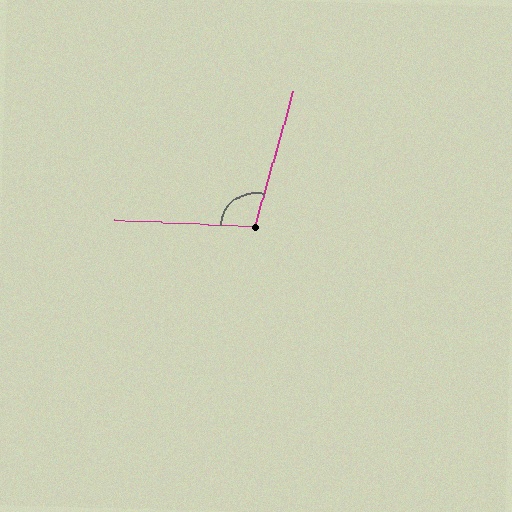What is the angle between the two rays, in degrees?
Approximately 103 degrees.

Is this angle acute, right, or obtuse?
It is obtuse.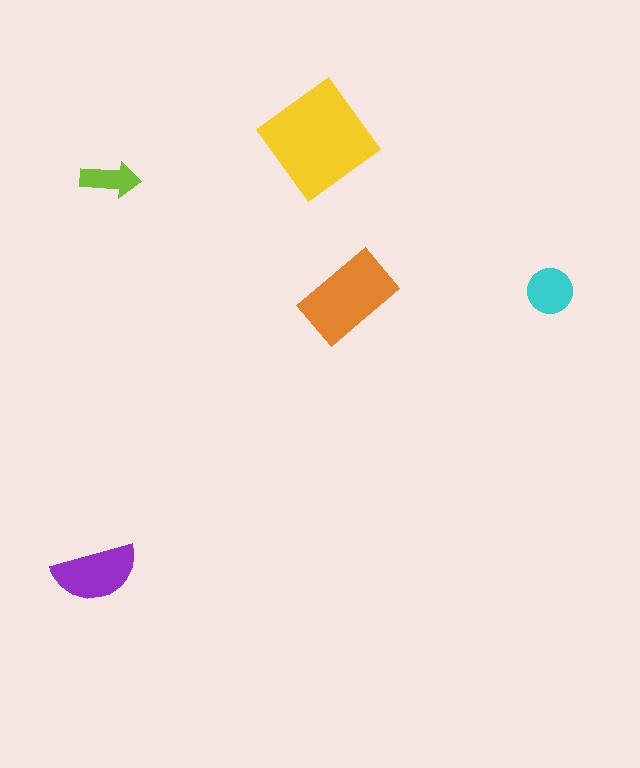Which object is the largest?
The yellow diamond.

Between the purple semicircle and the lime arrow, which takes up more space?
The purple semicircle.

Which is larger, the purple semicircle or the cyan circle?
The purple semicircle.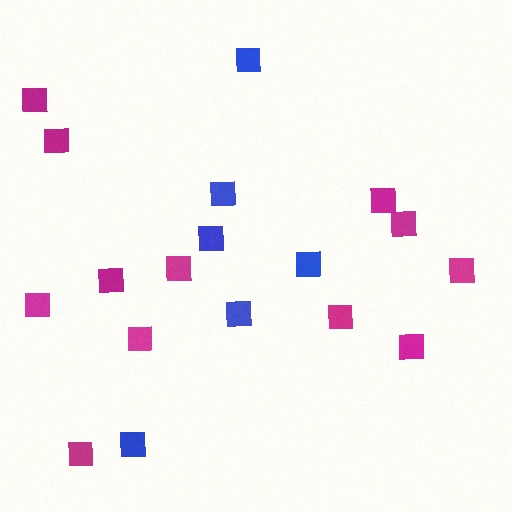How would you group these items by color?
There are 2 groups: one group of magenta squares (12) and one group of blue squares (6).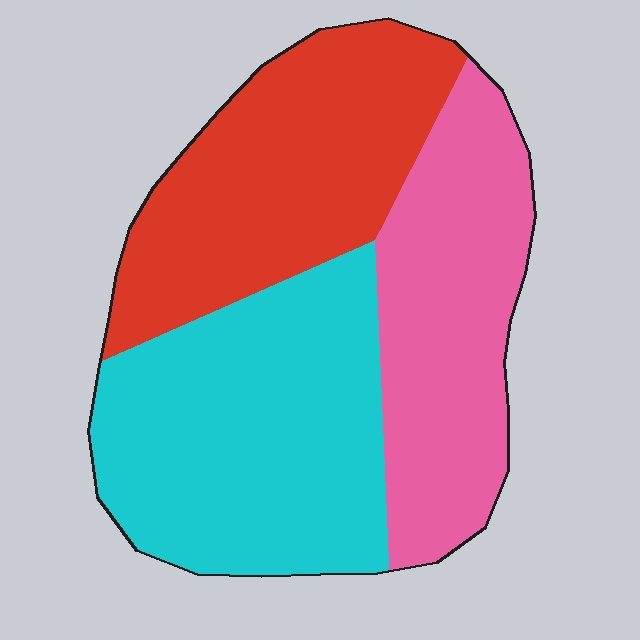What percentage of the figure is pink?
Pink covers around 30% of the figure.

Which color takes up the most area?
Cyan, at roughly 40%.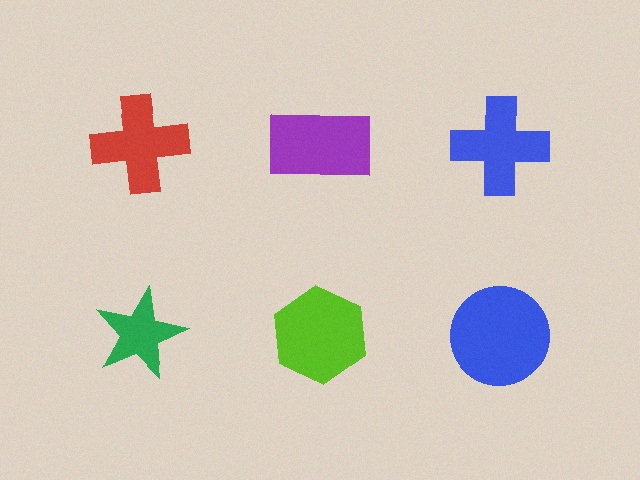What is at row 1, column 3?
A blue cross.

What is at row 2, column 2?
A lime hexagon.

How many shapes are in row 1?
3 shapes.